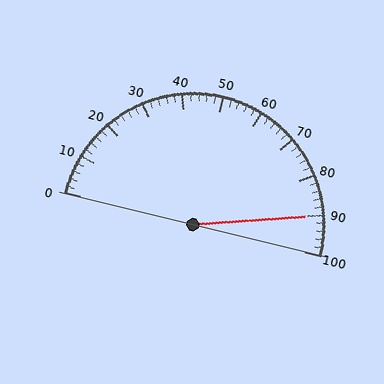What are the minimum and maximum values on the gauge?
The gauge ranges from 0 to 100.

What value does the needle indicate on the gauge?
The needle indicates approximately 90.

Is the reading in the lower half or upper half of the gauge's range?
The reading is in the upper half of the range (0 to 100).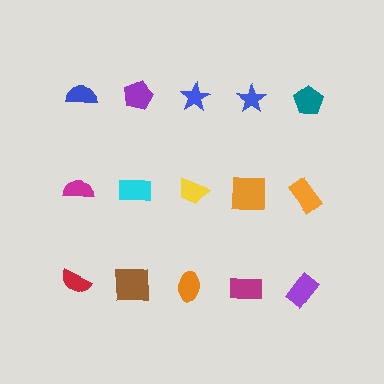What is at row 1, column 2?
A purple pentagon.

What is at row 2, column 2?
A cyan rectangle.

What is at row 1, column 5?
A teal pentagon.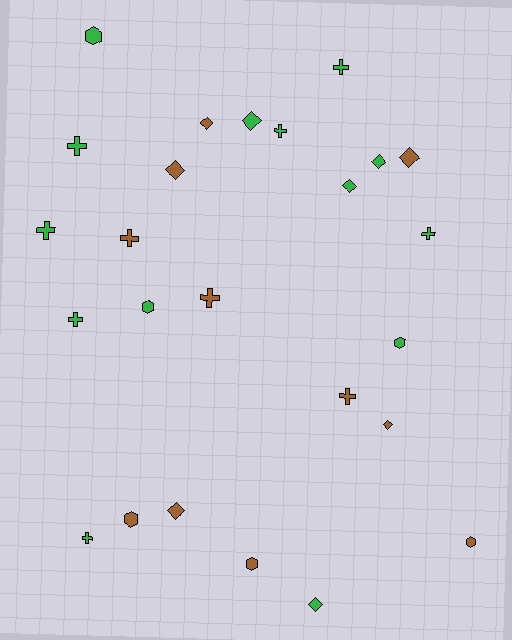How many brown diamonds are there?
There are 5 brown diamonds.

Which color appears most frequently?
Green, with 14 objects.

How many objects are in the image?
There are 25 objects.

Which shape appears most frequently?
Cross, with 10 objects.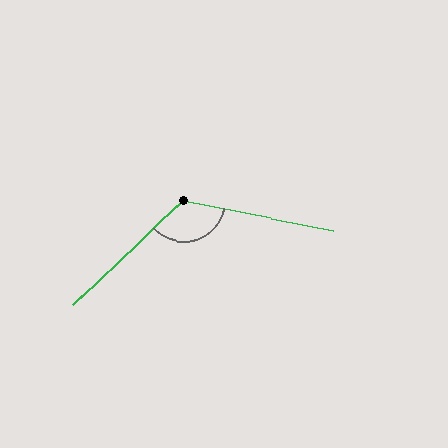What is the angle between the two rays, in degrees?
Approximately 125 degrees.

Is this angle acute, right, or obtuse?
It is obtuse.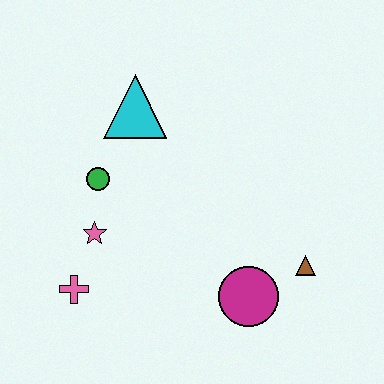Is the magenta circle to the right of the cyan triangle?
Yes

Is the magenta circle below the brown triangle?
Yes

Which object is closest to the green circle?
The pink star is closest to the green circle.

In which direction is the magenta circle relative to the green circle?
The magenta circle is to the right of the green circle.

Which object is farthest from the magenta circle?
The cyan triangle is farthest from the magenta circle.